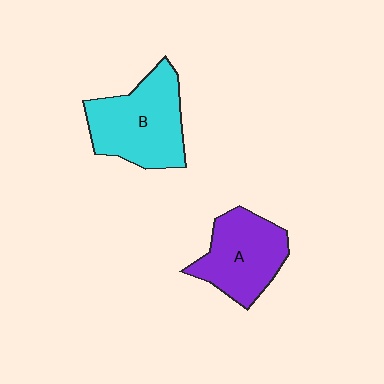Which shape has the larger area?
Shape B (cyan).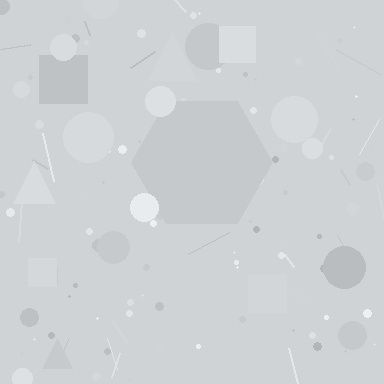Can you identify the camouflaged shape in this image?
The camouflaged shape is a hexagon.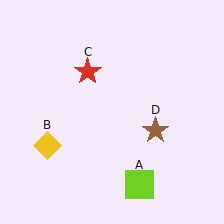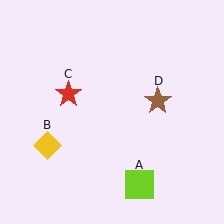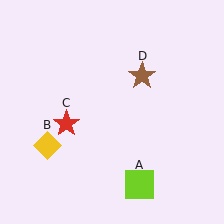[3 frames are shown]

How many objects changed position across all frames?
2 objects changed position: red star (object C), brown star (object D).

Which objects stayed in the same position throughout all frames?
Lime square (object A) and yellow diamond (object B) remained stationary.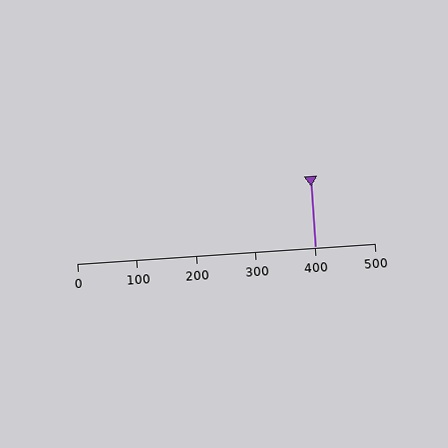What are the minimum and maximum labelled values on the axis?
The axis runs from 0 to 500.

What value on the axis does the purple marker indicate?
The marker indicates approximately 400.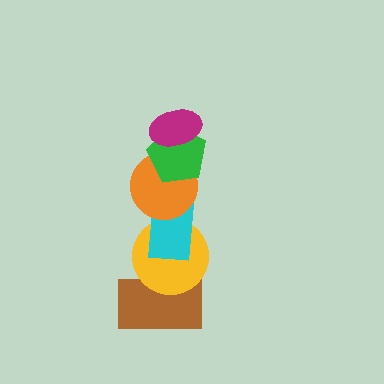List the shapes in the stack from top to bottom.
From top to bottom: the magenta ellipse, the green pentagon, the orange circle, the cyan rectangle, the yellow circle, the brown rectangle.